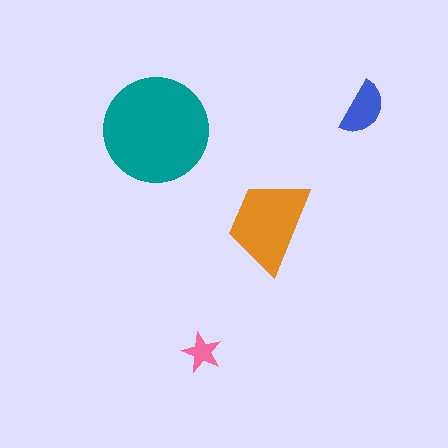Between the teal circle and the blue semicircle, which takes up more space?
The teal circle.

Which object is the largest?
The teal circle.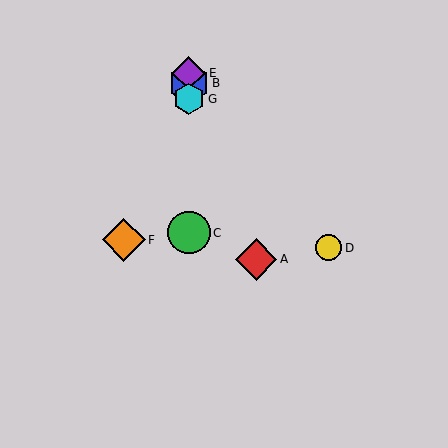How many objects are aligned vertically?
4 objects (B, C, E, G) are aligned vertically.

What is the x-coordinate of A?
Object A is at x≈256.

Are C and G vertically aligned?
Yes, both are at x≈189.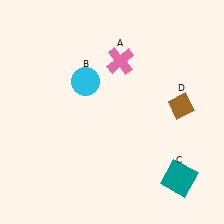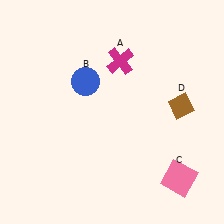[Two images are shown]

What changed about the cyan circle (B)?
In Image 1, B is cyan. In Image 2, it changed to blue.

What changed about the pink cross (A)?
In Image 1, A is pink. In Image 2, it changed to magenta.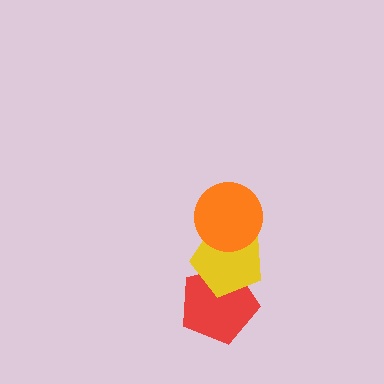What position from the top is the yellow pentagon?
The yellow pentagon is 2nd from the top.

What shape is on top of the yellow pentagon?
The orange circle is on top of the yellow pentagon.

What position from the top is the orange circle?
The orange circle is 1st from the top.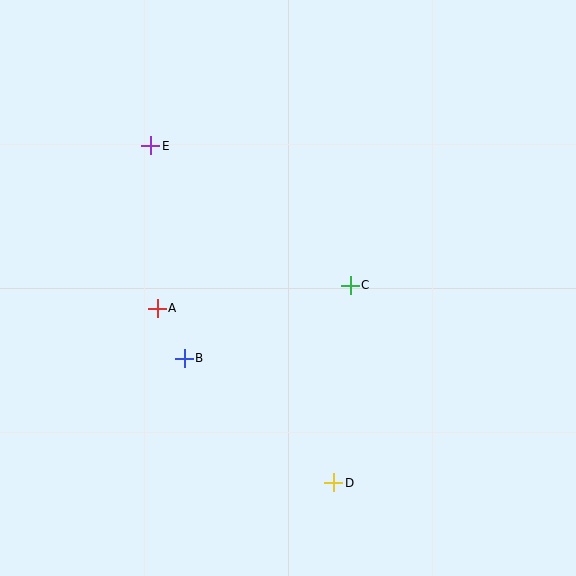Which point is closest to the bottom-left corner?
Point B is closest to the bottom-left corner.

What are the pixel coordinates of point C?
Point C is at (350, 285).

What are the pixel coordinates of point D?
Point D is at (334, 483).